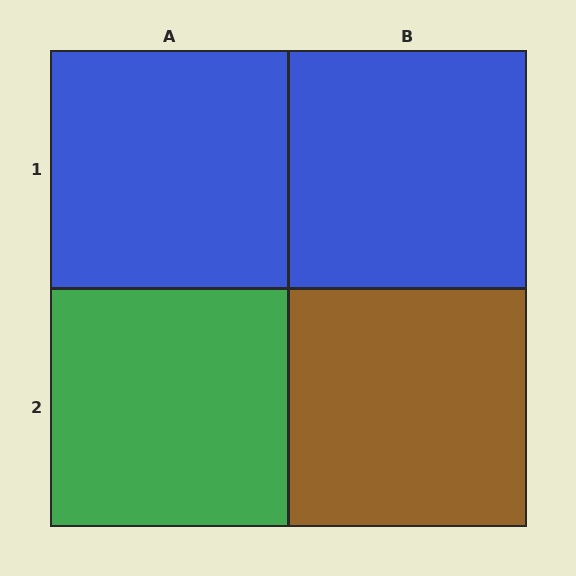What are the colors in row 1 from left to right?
Blue, blue.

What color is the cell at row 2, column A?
Green.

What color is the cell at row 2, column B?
Brown.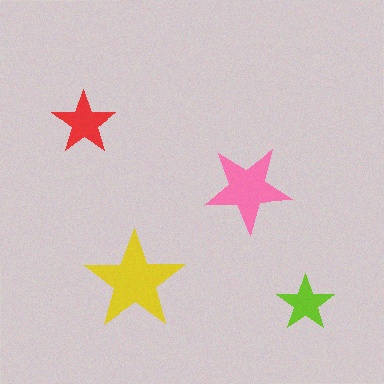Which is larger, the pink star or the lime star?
The pink one.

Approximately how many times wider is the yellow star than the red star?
About 1.5 times wider.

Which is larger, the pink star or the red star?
The pink one.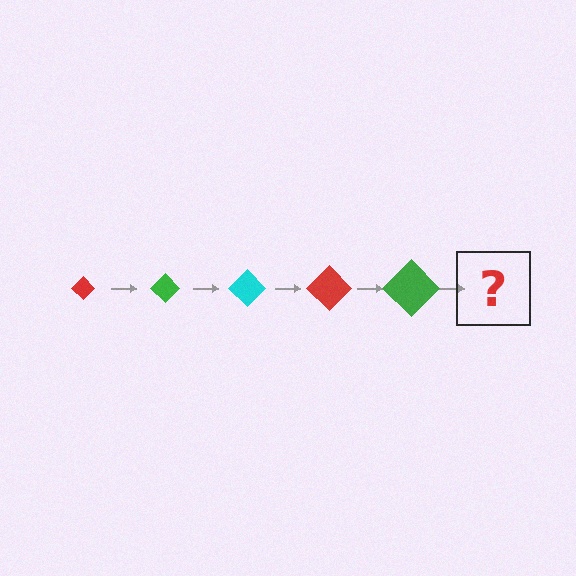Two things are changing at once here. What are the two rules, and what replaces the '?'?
The two rules are that the diamond grows larger each step and the color cycles through red, green, and cyan. The '?' should be a cyan diamond, larger than the previous one.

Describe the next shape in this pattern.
It should be a cyan diamond, larger than the previous one.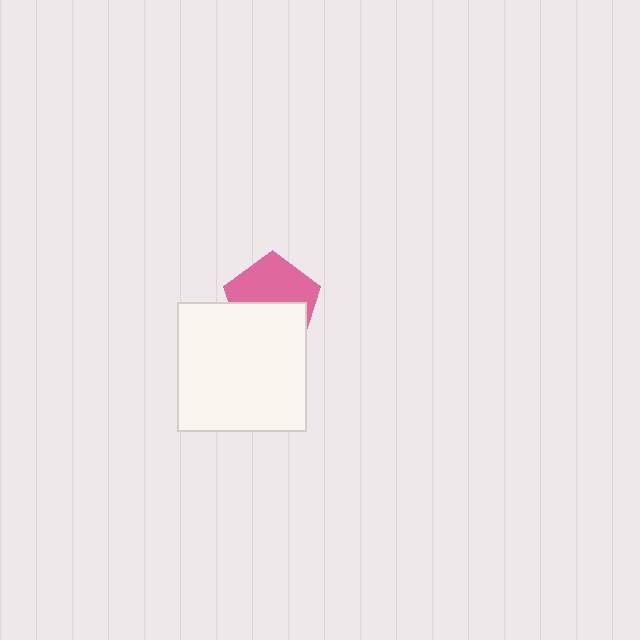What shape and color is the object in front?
The object in front is a white square.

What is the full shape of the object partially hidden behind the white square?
The partially hidden object is a pink pentagon.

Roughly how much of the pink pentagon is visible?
About half of it is visible (roughly 52%).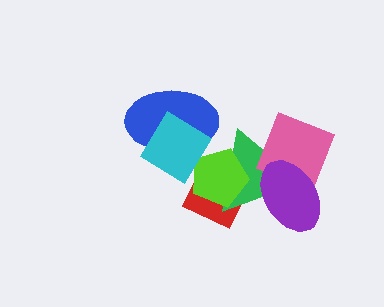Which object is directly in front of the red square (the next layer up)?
The green triangle is directly in front of the red square.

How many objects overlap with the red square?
2 objects overlap with the red square.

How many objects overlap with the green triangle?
4 objects overlap with the green triangle.